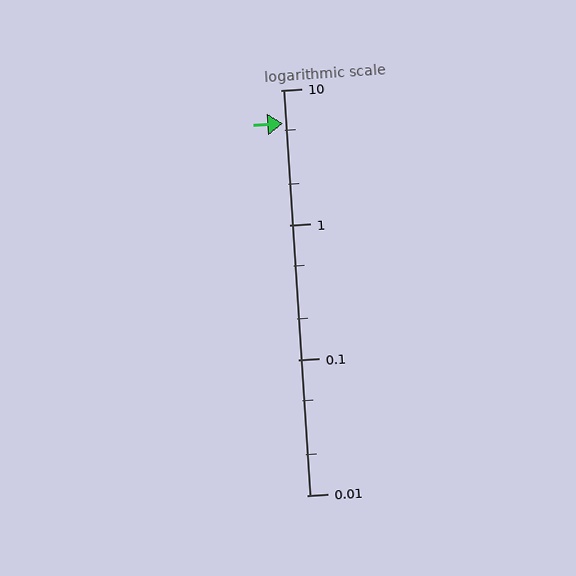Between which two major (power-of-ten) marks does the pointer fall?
The pointer is between 1 and 10.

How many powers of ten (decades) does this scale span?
The scale spans 3 decades, from 0.01 to 10.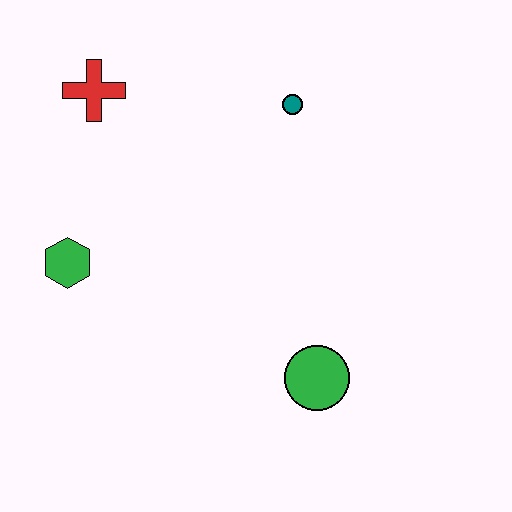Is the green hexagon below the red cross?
Yes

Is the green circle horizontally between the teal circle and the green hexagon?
No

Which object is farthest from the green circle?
The red cross is farthest from the green circle.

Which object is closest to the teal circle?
The red cross is closest to the teal circle.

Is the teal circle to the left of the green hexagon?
No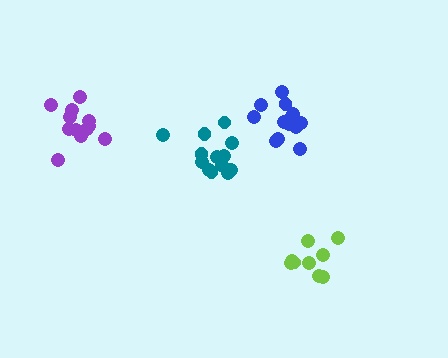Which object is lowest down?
The lime cluster is bottommost.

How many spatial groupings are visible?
There are 4 spatial groupings.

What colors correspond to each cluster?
The clusters are colored: teal, purple, lime, blue.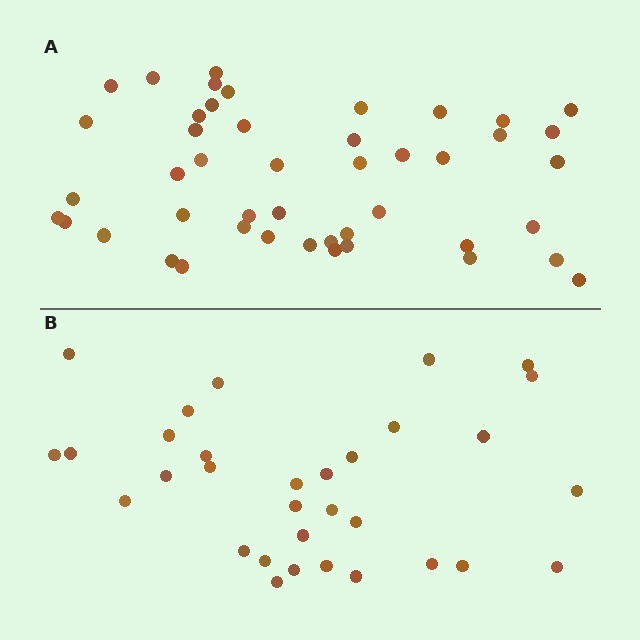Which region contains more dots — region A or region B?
Region A (the top region) has more dots.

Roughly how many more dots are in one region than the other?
Region A has approximately 15 more dots than region B.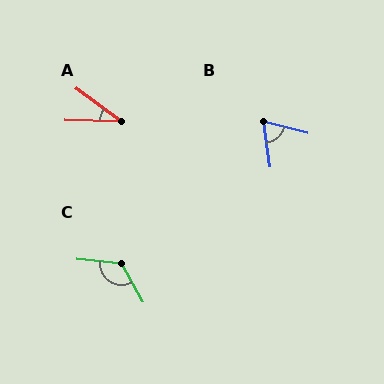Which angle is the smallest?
A, at approximately 35 degrees.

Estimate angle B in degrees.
Approximately 68 degrees.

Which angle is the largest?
C, at approximately 125 degrees.